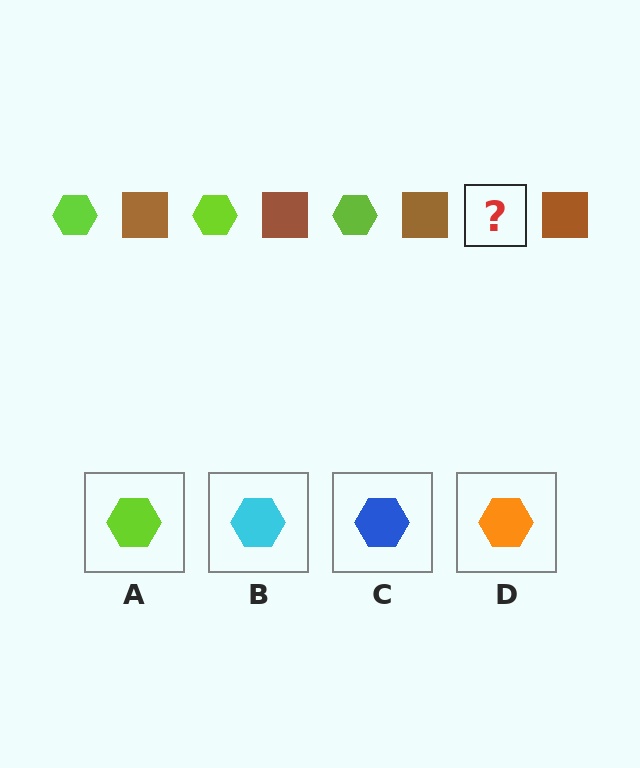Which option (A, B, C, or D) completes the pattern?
A.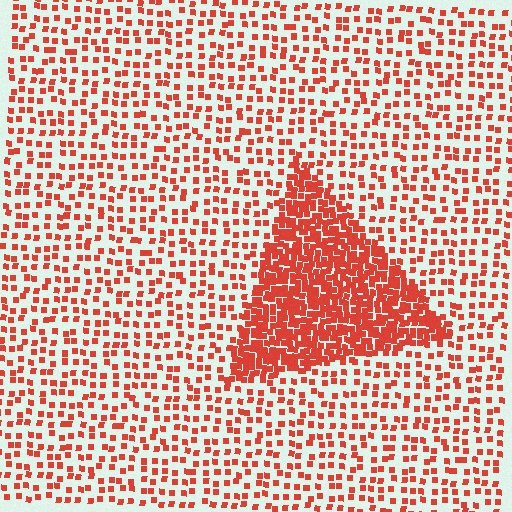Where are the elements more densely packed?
The elements are more densely packed inside the triangle boundary.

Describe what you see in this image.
The image contains small red elements arranged at two different densities. A triangle-shaped region is visible where the elements are more densely packed than the surrounding area.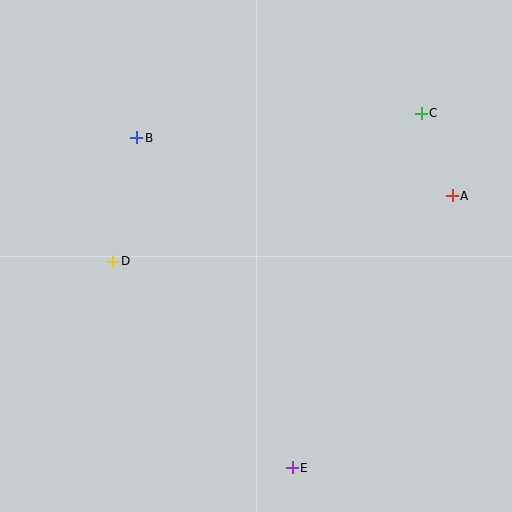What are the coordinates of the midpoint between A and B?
The midpoint between A and B is at (295, 167).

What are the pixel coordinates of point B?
Point B is at (137, 138).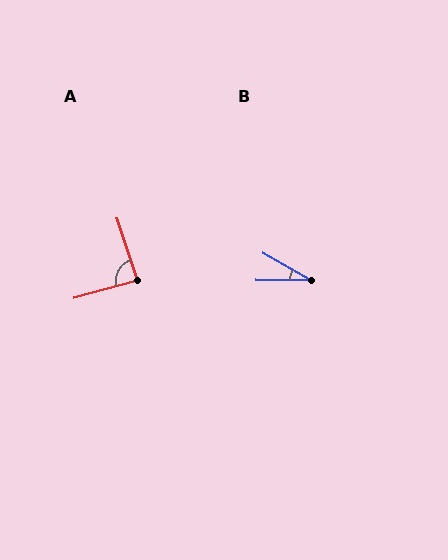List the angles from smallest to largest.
B (29°), A (87°).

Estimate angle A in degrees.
Approximately 87 degrees.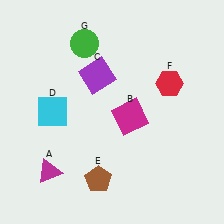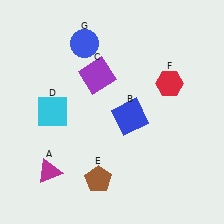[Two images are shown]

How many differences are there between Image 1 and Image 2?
There are 2 differences between the two images.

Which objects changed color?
B changed from magenta to blue. G changed from green to blue.